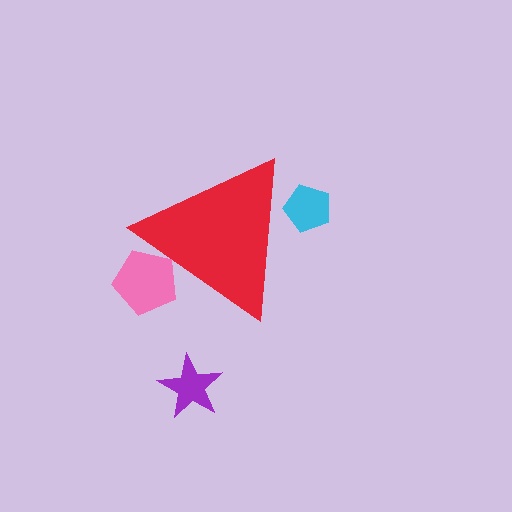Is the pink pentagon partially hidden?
Yes, the pink pentagon is partially hidden behind the red triangle.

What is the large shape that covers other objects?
A red triangle.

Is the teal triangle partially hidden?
Yes, the teal triangle is partially hidden behind the red triangle.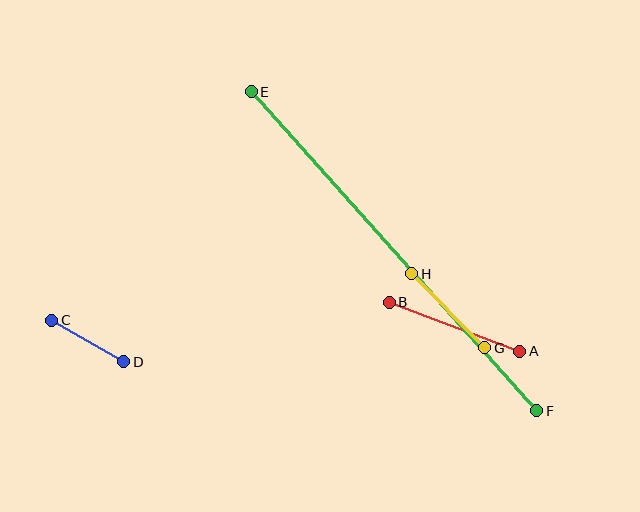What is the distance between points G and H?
The distance is approximately 104 pixels.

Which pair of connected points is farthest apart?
Points E and F are farthest apart.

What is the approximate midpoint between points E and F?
The midpoint is at approximately (394, 251) pixels.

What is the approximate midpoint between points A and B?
The midpoint is at approximately (454, 327) pixels.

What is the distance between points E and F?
The distance is approximately 428 pixels.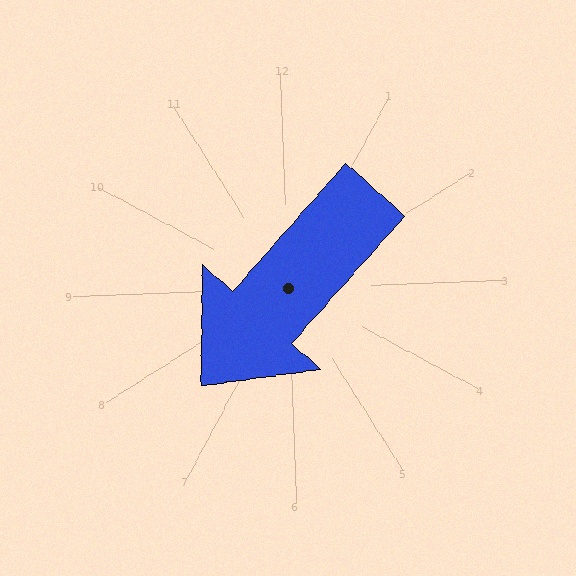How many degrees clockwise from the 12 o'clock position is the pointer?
Approximately 224 degrees.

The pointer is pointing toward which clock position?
Roughly 7 o'clock.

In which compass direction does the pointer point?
Southwest.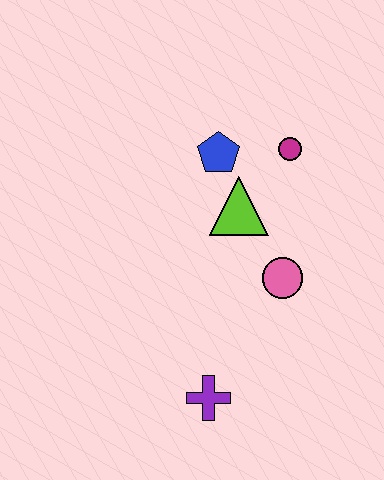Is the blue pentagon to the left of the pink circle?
Yes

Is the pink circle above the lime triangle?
No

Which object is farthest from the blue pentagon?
The purple cross is farthest from the blue pentagon.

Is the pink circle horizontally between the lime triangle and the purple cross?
No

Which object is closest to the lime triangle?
The blue pentagon is closest to the lime triangle.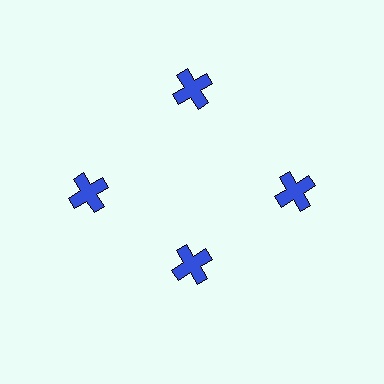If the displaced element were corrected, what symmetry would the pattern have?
It would have 4-fold rotational symmetry — the pattern would map onto itself every 90 degrees.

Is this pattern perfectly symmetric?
No. The 4 blue crosses are arranged in a ring, but one element near the 6 o'clock position is pulled inward toward the center, breaking the 4-fold rotational symmetry.